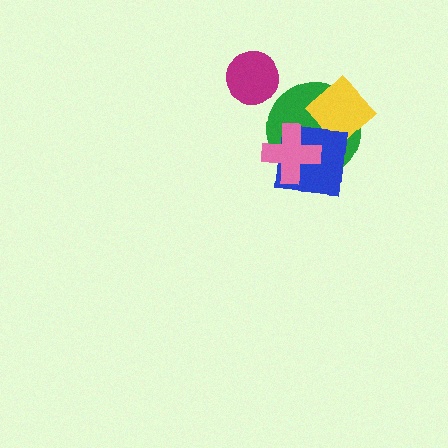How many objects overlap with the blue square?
3 objects overlap with the blue square.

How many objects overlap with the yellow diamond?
2 objects overlap with the yellow diamond.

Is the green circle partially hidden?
Yes, it is partially covered by another shape.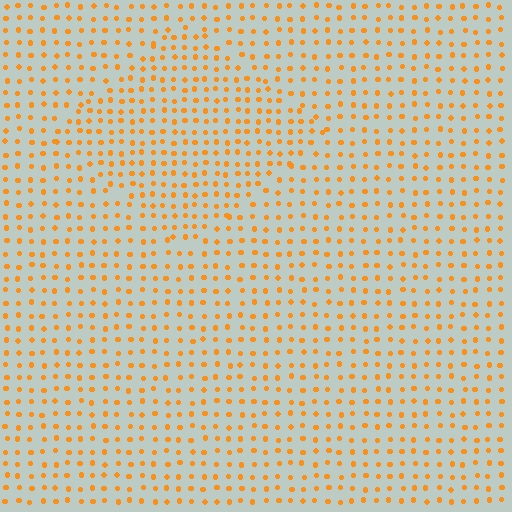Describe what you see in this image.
The image contains small orange elements arranged at two different densities. A diamond-shaped region is visible where the elements are more densely packed than the surrounding area.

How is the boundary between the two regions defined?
The boundary is defined by a change in element density (approximately 1.4x ratio). All elements are the same color, size, and shape.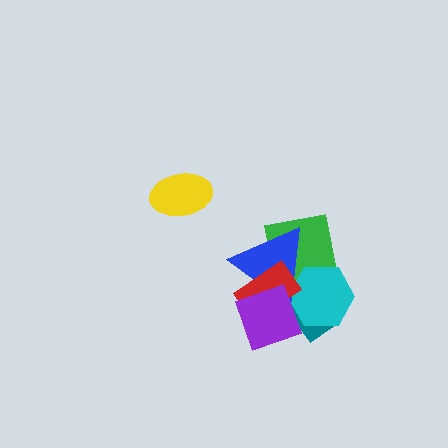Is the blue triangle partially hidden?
Yes, it is partially covered by another shape.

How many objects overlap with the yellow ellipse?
0 objects overlap with the yellow ellipse.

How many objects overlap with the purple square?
3 objects overlap with the purple square.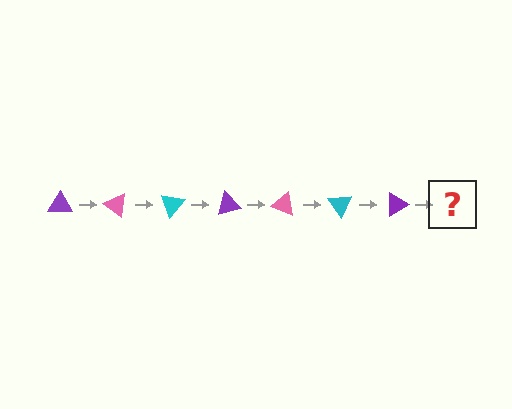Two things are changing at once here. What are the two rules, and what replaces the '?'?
The two rules are that it rotates 35 degrees each step and the color cycles through purple, pink, and cyan. The '?' should be a pink triangle, rotated 245 degrees from the start.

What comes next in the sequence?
The next element should be a pink triangle, rotated 245 degrees from the start.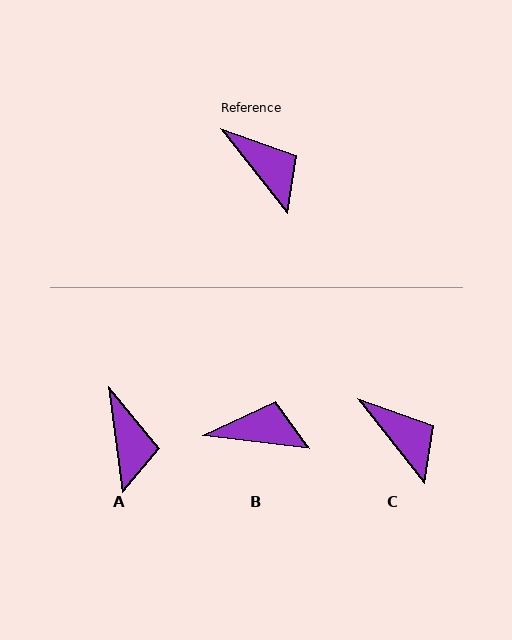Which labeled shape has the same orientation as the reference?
C.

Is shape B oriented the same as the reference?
No, it is off by about 44 degrees.